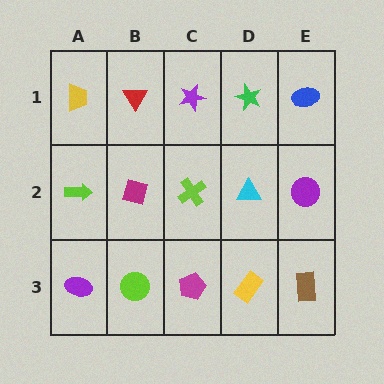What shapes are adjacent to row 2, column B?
A red triangle (row 1, column B), a lime circle (row 3, column B), a lime arrow (row 2, column A), a lime cross (row 2, column C).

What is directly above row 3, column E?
A purple circle.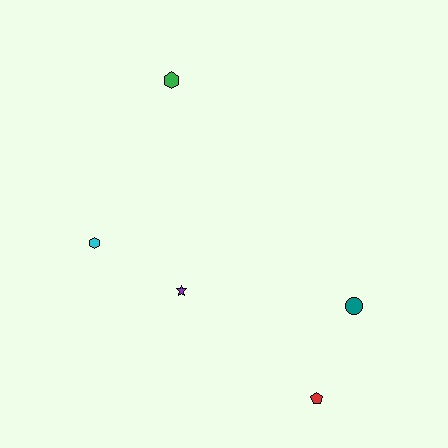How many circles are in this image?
There is 1 circle.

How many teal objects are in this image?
There is 1 teal object.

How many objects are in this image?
There are 5 objects.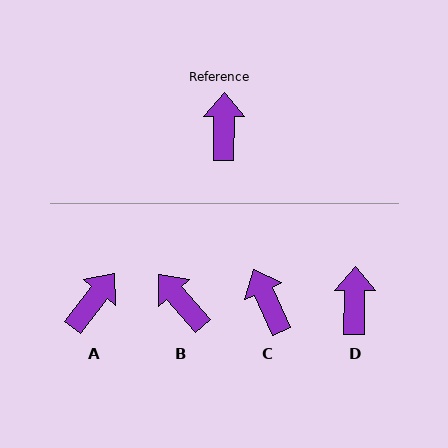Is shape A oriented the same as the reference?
No, it is off by about 37 degrees.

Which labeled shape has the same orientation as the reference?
D.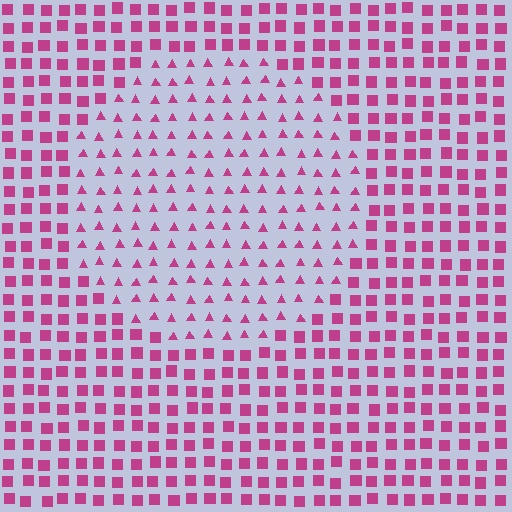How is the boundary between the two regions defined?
The boundary is defined by a change in element shape: triangles inside vs. squares outside. All elements share the same color and spacing.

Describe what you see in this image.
The image is filled with small magenta elements arranged in a uniform grid. A circle-shaped region contains triangles, while the surrounding area contains squares. The boundary is defined purely by the change in element shape.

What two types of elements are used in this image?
The image uses triangles inside the circle region and squares outside it.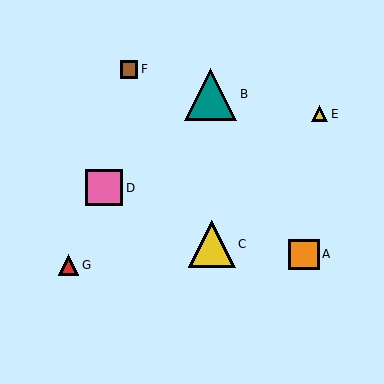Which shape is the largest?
The teal triangle (labeled B) is the largest.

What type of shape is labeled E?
Shape E is a yellow triangle.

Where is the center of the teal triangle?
The center of the teal triangle is at (210, 94).